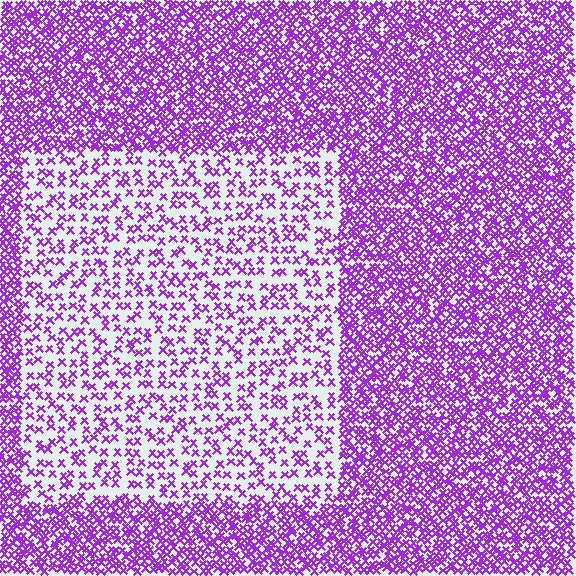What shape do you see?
I see a rectangle.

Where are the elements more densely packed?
The elements are more densely packed outside the rectangle boundary.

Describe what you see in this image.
The image contains small purple elements arranged at two different densities. A rectangle-shaped region is visible where the elements are less densely packed than the surrounding area.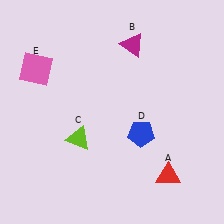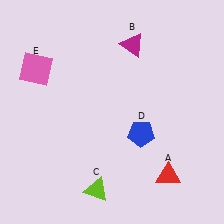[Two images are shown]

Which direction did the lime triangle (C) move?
The lime triangle (C) moved down.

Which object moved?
The lime triangle (C) moved down.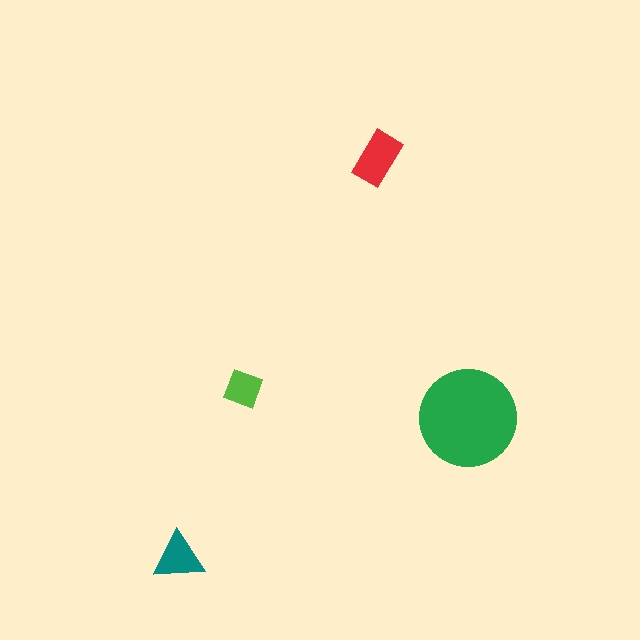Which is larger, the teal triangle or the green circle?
The green circle.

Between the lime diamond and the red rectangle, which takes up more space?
The red rectangle.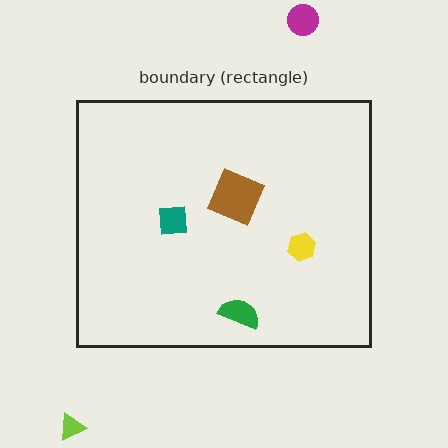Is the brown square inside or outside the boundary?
Inside.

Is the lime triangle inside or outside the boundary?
Outside.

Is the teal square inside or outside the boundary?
Inside.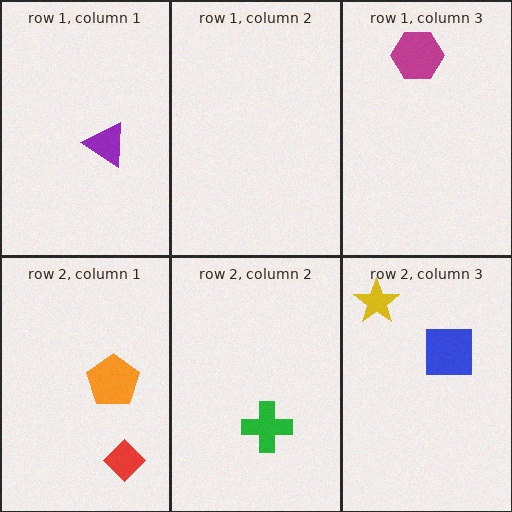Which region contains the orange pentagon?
The row 2, column 1 region.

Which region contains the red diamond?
The row 2, column 1 region.